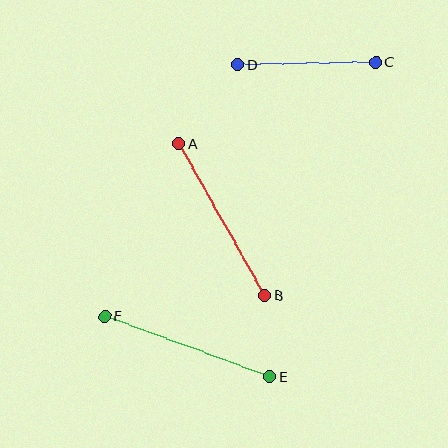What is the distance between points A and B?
The distance is approximately 174 pixels.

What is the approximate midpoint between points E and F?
The midpoint is at approximately (187, 346) pixels.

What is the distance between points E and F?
The distance is approximately 175 pixels.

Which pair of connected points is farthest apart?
Points E and F are farthest apart.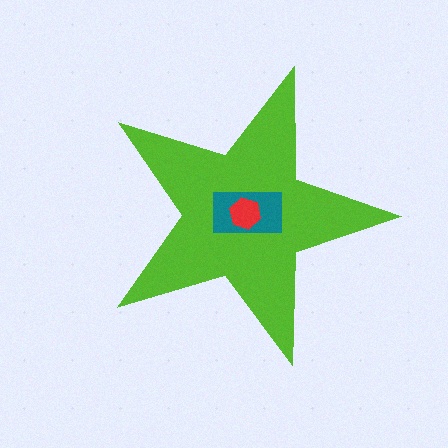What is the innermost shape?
The red hexagon.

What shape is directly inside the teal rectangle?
The red hexagon.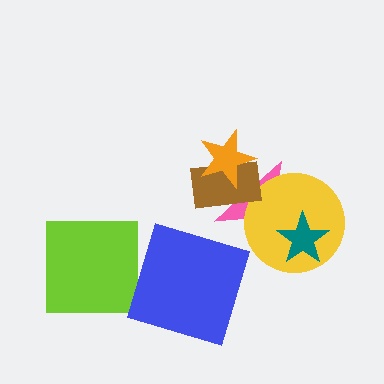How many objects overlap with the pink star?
4 objects overlap with the pink star.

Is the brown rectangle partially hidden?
Yes, it is partially covered by another shape.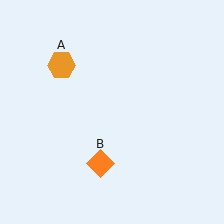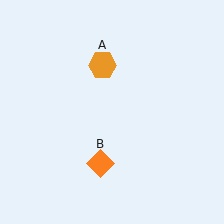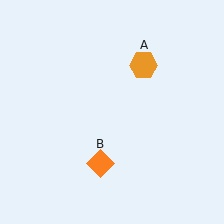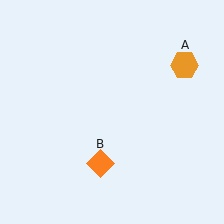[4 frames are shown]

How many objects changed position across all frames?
1 object changed position: orange hexagon (object A).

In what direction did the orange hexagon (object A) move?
The orange hexagon (object A) moved right.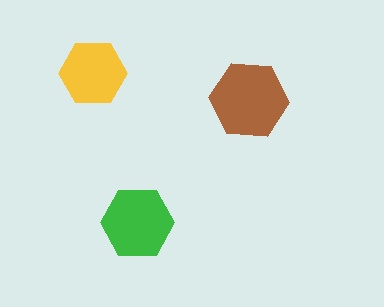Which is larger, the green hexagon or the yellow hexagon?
The green one.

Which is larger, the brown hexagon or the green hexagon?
The brown one.